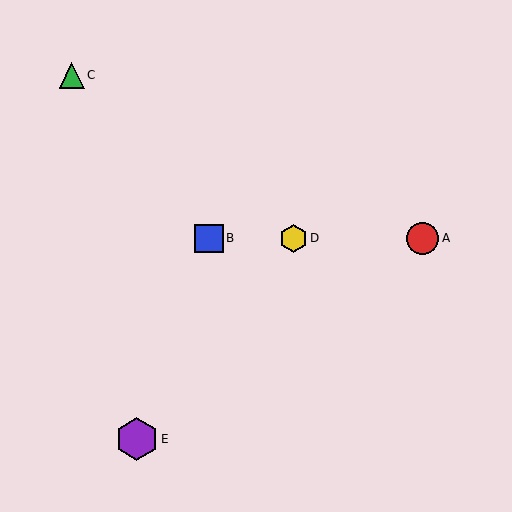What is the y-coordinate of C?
Object C is at y≈75.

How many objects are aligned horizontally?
3 objects (A, B, D) are aligned horizontally.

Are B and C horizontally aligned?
No, B is at y≈238 and C is at y≈75.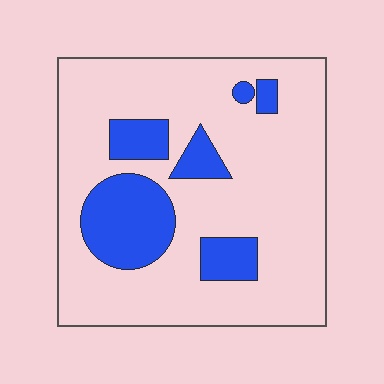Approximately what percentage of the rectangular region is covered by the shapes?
Approximately 20%.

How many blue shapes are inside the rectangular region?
6.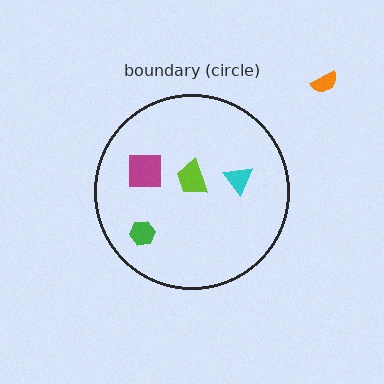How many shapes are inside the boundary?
4 inside, 1 outside.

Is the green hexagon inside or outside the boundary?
Inside.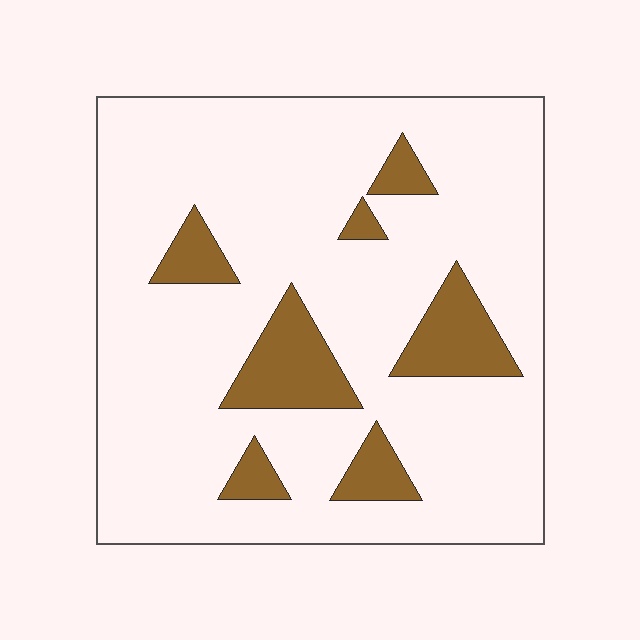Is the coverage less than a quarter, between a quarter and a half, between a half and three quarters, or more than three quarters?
Less than a quarter.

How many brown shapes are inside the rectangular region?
7.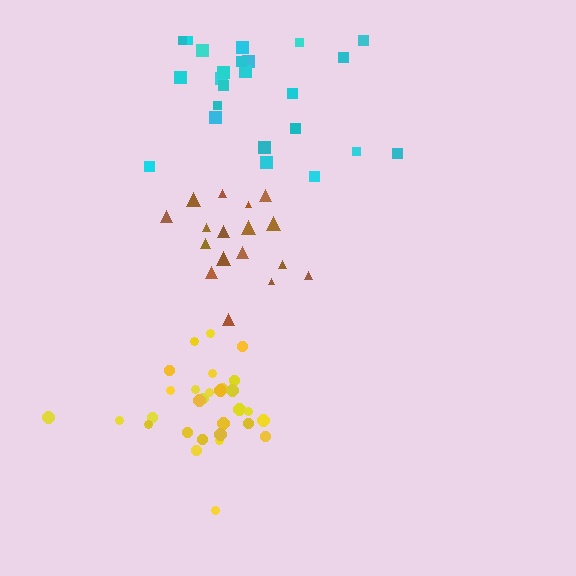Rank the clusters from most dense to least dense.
yellow, brown, cyan.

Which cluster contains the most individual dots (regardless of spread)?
Yellow (30).